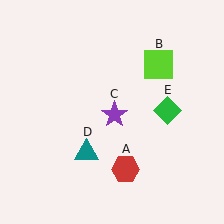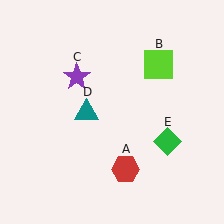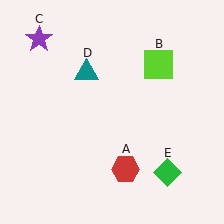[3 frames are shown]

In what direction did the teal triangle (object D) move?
The teal triangle (object D) moved up.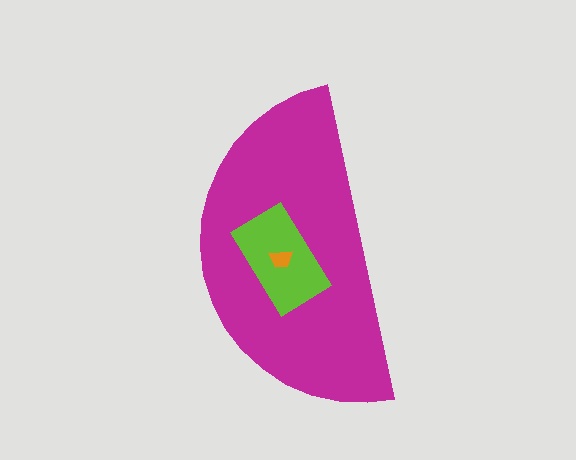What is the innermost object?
The orange trapezoid.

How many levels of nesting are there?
3.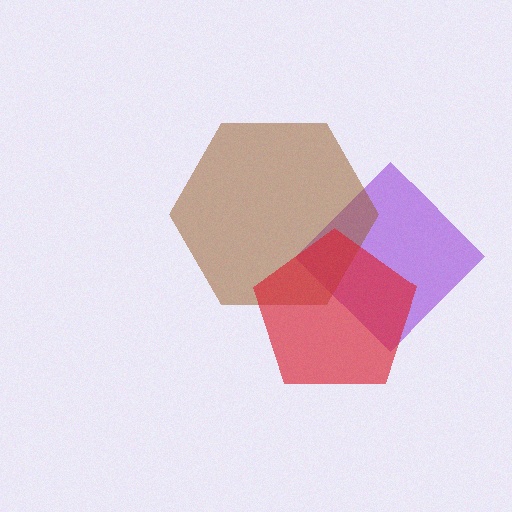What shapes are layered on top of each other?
The layered shapes are: a purple diamond, a brown hexagon, a red pentagon.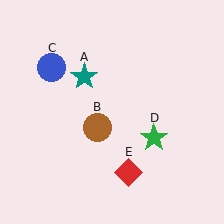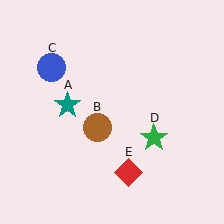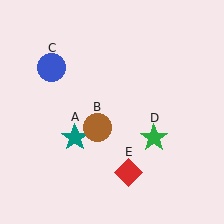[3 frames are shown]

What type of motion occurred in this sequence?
The teal star (object A) rotated counterclockwise around the center of the scene.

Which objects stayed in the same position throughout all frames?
Brown circle (object B) and blue circle (object C) and green star (object D) and red diamond (object E) remained stationary.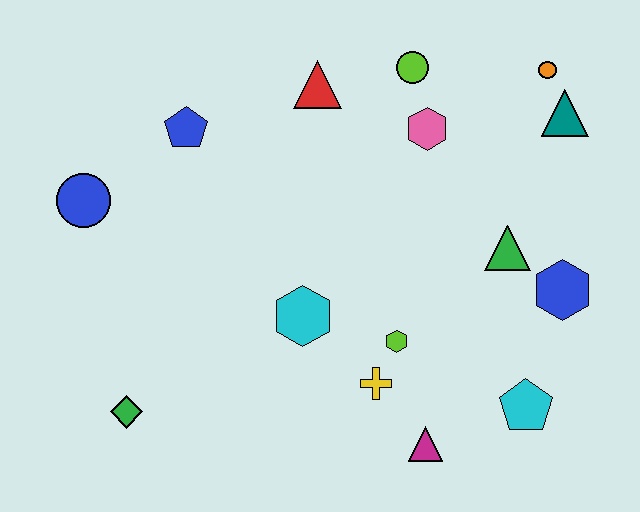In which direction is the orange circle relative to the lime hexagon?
The orange circle is above the lime hexagon.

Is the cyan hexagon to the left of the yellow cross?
Yes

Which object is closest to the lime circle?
The pink hexagon is closest to the lime circle.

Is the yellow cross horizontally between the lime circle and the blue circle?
Yes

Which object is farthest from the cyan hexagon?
The orange circle is farthest from the cyan hexagon.